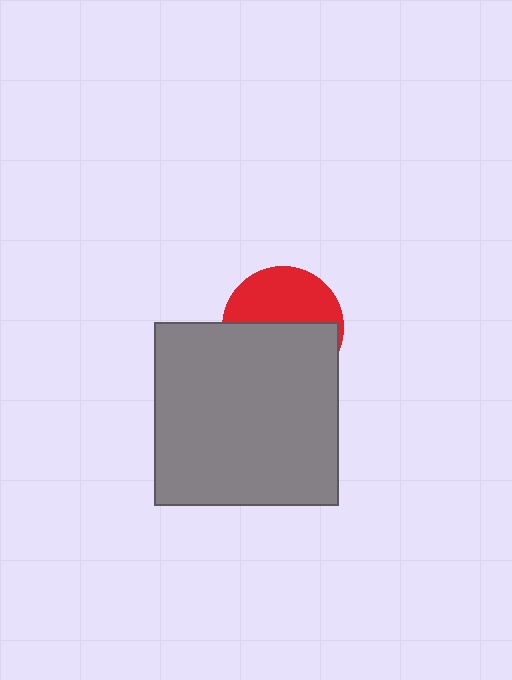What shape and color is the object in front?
The object in front is a gray square.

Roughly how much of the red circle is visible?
A small part of it is visible (roughly 45%).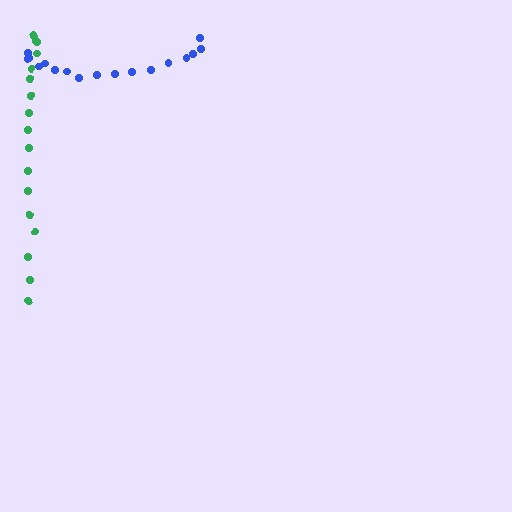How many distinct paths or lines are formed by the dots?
There are 2 distinct paths.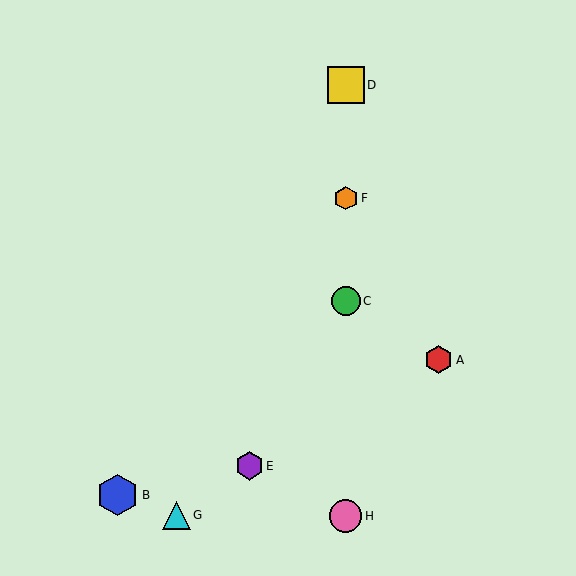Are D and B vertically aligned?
No, D is at x≈346 and B is at x≈118.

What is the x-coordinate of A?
Object A is at x≈439.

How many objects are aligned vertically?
4 objects (C, D, F, H) are aligned vertically.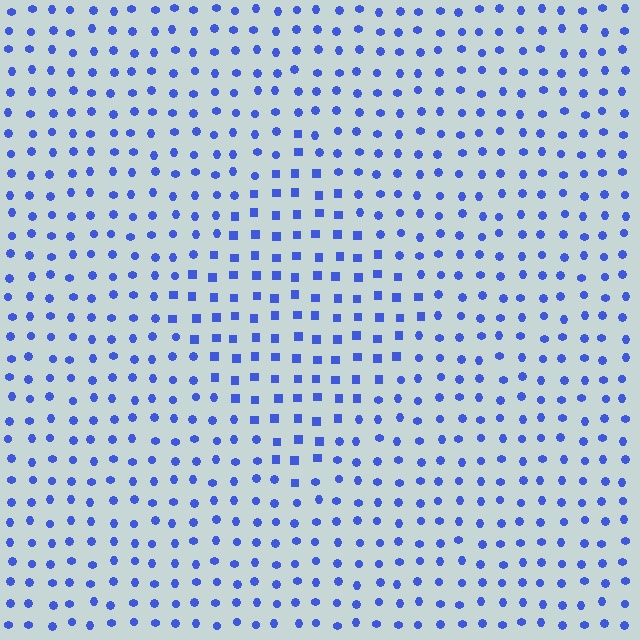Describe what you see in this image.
The image is filled with small blue elements arranged in a uniform grid. A diamond-shaped region contains squares, while the surrounding area contains circles. The boundary is defined purely by the change in element shape.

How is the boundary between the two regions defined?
The boundary is defined by a change in element shape: squares inside vs. circles outside. All elements share the same color and spacing.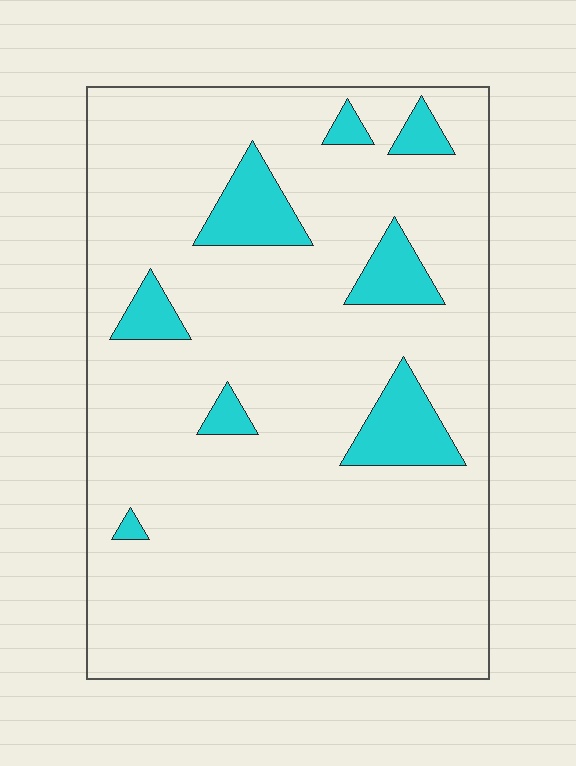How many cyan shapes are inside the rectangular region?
8.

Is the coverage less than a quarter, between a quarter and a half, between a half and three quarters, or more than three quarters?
Less than a quarter.